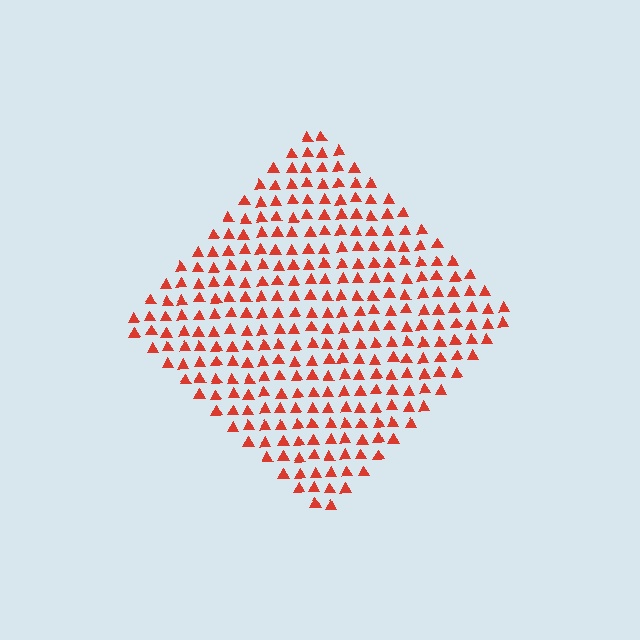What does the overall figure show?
The overall figure shows a diamond.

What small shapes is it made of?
It is made of small triangles.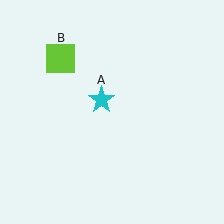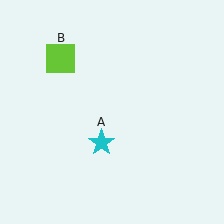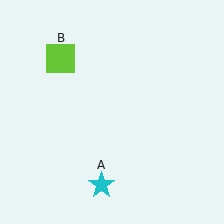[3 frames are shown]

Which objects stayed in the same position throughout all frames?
Lime square (object B) remained stationary.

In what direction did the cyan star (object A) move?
The cyan star (object A) moved down.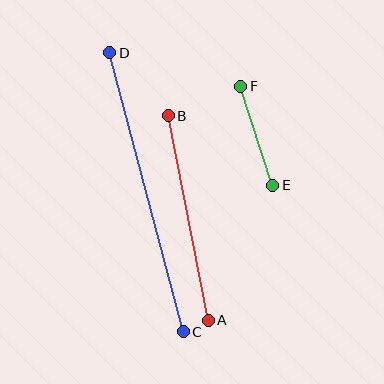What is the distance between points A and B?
The distance is approximately 208 pixels.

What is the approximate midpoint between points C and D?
The midpoint is at approximately (147, 192) pixels.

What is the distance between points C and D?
The distance is approximately 288 pixels.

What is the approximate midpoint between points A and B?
The midpoint is at approximately (188, 218) pixels.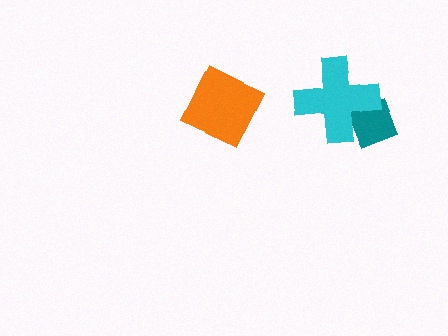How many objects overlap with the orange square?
0 objects overlap with the orange square.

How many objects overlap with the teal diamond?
1 object overlaps with the teal diamond.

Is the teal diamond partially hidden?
Yes, it is partially covered by another shape.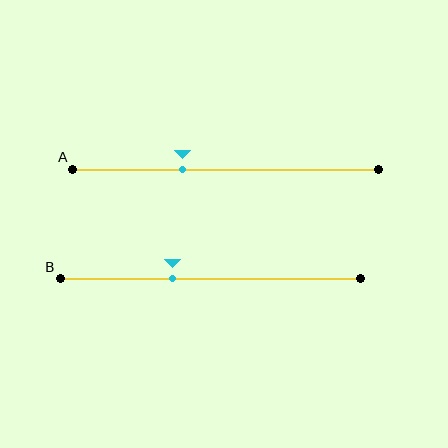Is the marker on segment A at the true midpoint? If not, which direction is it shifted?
No, the marker on segment A is shifted to the left by about 14% of the segment length.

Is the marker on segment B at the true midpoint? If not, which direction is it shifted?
No, the marker on segment B is shifted to the left by about 13% of the segment length.